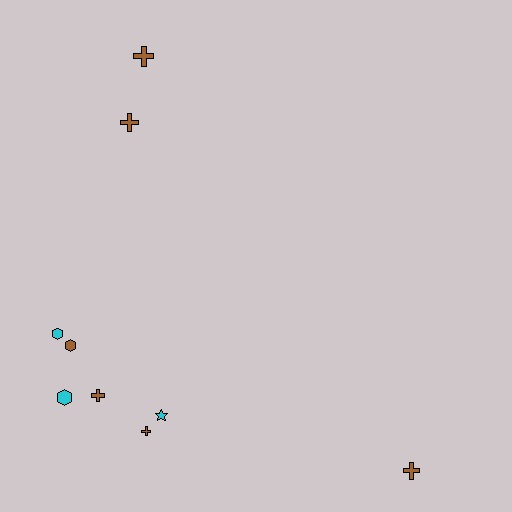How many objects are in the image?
There are 9 objects.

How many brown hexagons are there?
There is 1 brown hexagon.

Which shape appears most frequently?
Cross, with 5 objects.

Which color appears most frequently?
Brown, with 6 objects.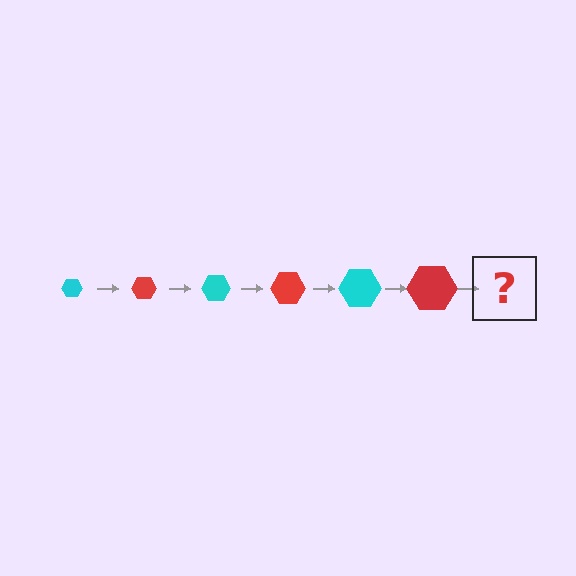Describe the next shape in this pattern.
It should be a cyan hexagon, larger than the previous one.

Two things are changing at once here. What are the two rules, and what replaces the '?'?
The two rules are that the hexagon grows larger each step and the color cycles through cyan and red. The '?' should be a cyan hexagon, larger than the previous one.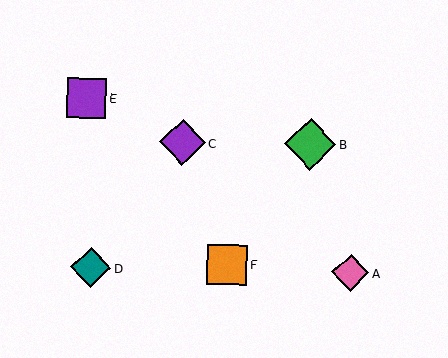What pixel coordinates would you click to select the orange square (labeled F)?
Click at (227, 265) to select the orange square F.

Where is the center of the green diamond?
The center of the green diamond is at (310, 144).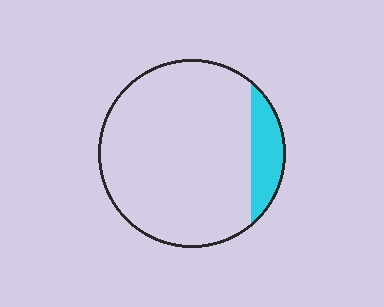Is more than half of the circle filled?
No.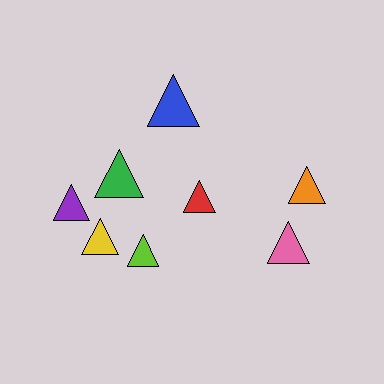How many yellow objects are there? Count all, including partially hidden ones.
There is 1 yellow object.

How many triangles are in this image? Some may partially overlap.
There are 8 triangles.